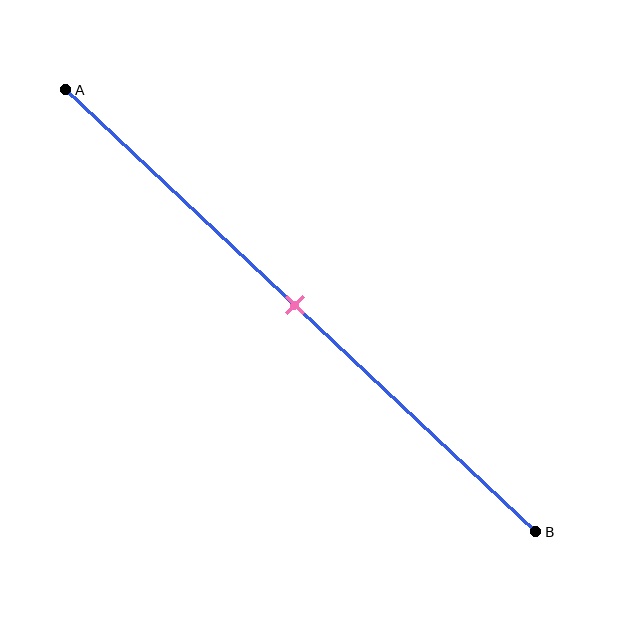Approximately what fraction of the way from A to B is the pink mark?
The pink mark is approximately 50% of the way from A to B.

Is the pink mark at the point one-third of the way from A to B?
No, the mark is at about 50% from A, not at the 33% one-third point.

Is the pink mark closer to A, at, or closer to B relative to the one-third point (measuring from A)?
The pink mark is closer to point B than the one-third point of segment AB.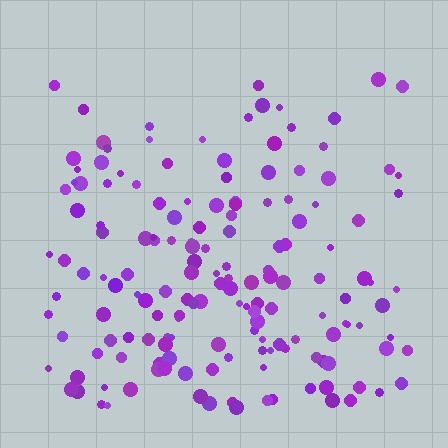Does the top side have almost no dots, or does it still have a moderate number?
Still a moderate number, just noticeably fewer than the bottom.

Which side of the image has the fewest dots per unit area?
The top.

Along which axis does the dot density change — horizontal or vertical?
Vertical.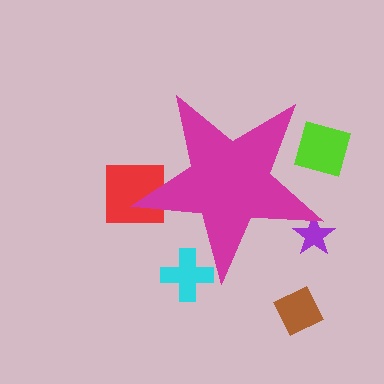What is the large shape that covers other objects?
A magenta star.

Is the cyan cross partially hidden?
Yes, the cyan cross is partially hidden behind the magenta star.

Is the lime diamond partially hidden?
Yes, the lime diamond is partially hidden behind the magenta star.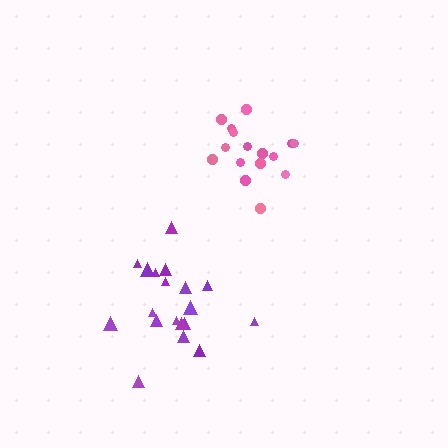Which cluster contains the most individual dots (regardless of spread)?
Purple (19).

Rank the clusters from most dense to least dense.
pink, purple.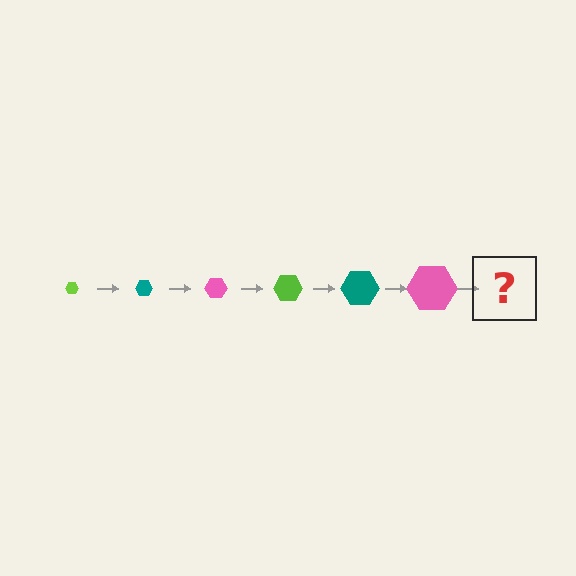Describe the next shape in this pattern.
It should be a lime hexagon, larger than the previous one.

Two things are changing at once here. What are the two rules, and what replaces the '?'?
The two rules are that the hexagon grows larger each step and the color cycles through lime, teal, and pink. The '?' should be a lime hexagon, larger than the previous one.